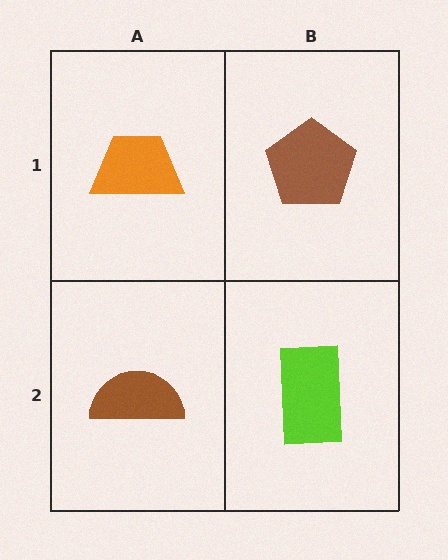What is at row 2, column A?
A brown semicircle.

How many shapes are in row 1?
2 shapes.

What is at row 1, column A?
An orange trapezoid.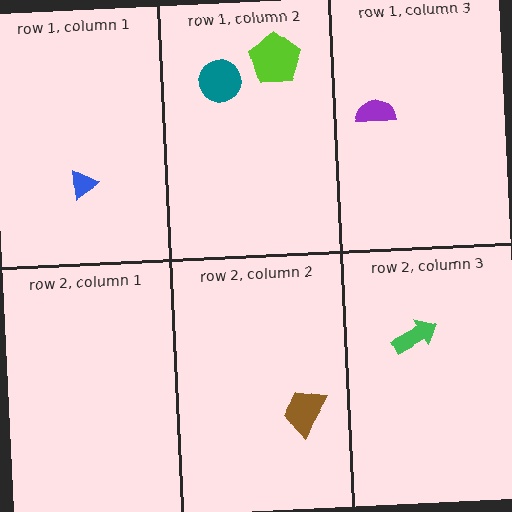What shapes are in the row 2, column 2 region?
The brown trapezoid.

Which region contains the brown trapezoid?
The row 2, column 2 region.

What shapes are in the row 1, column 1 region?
The blue triangle.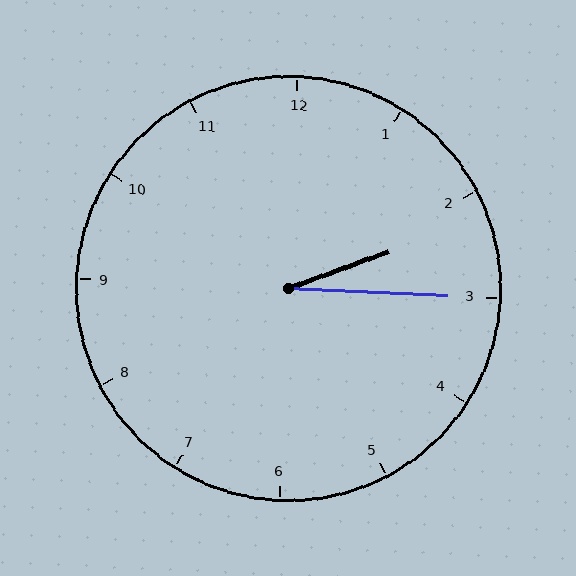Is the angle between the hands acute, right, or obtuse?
It is acute.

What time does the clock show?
2:15.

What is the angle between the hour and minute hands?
Approximately 22 degrees.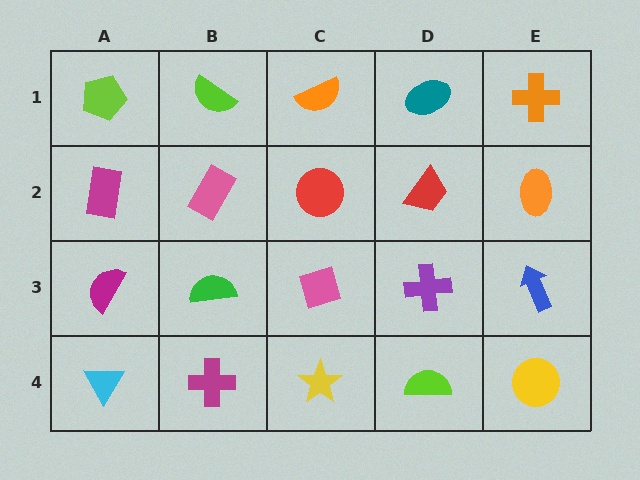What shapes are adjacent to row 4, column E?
A blue arrow (row 3, column E), a lime semicircle (row 4, column D).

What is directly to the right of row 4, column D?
A yellow circle.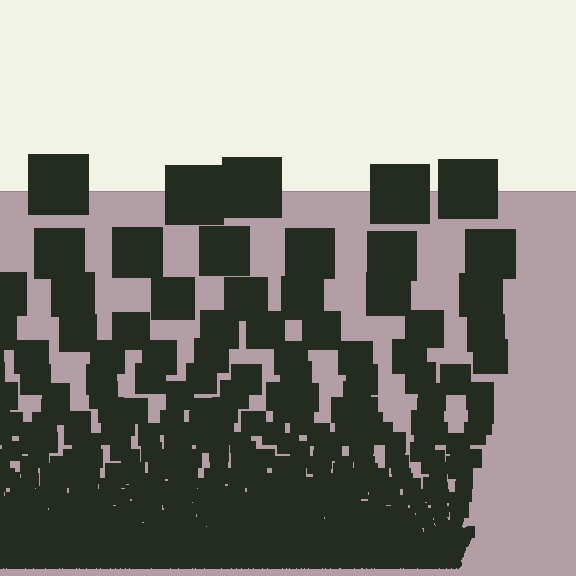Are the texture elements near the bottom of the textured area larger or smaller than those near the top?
Smaller. The gradient is inverted — elements near the bottom are smaller and denser.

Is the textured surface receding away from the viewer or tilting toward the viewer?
The surface appears to tilt toward the viewer. Texture elements get larger and sparser toward the top.